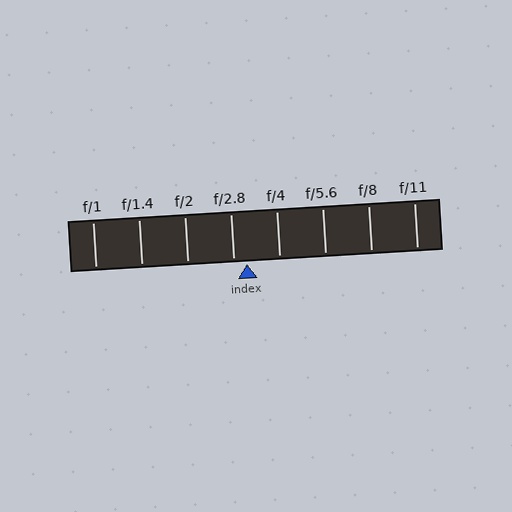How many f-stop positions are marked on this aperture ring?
There are 8 f-stop positions marked.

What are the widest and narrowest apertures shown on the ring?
The widest aperture shown is f/1 and the narrowest is f/11.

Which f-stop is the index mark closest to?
The index mark is closest to f/2.8.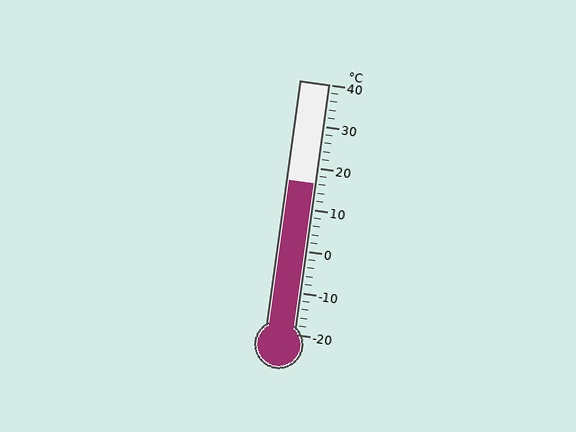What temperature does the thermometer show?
The thermometer shows approximately 16°C.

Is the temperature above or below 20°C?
The temperature is below 20°C.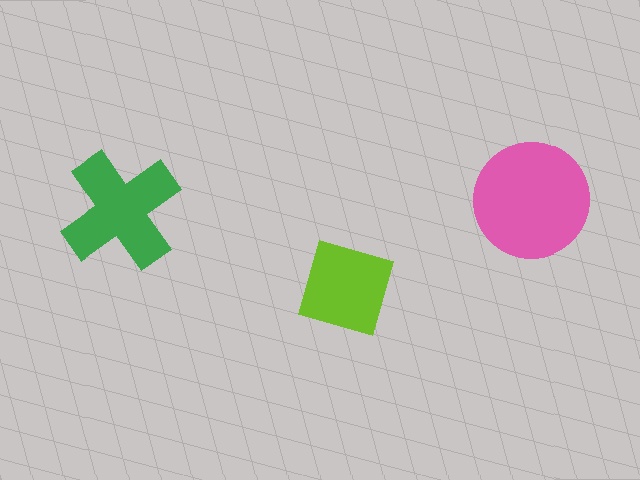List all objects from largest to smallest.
The pink circle, the green cross, the lime square.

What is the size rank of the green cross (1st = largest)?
2nd.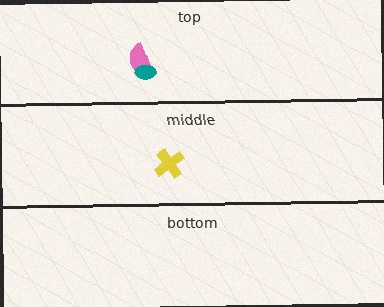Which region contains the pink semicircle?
The top region.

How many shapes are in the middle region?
1.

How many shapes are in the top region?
2.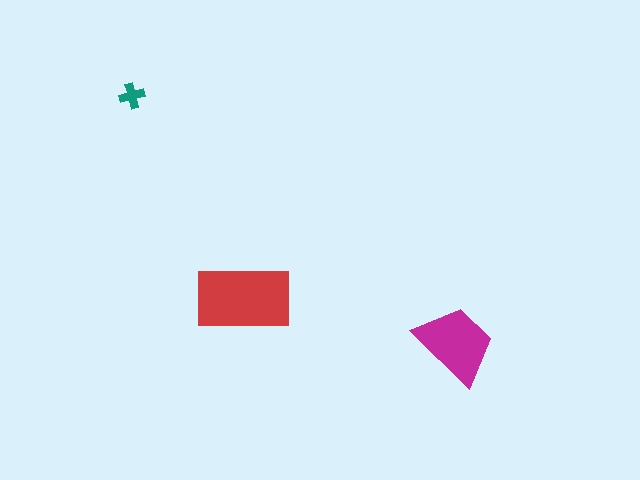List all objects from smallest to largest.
The teal cross, the magenta trapezoid, the red rectangle.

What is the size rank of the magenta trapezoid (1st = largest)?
2nd.